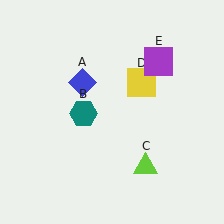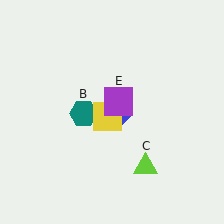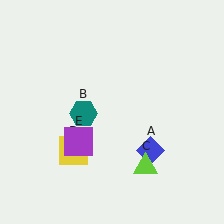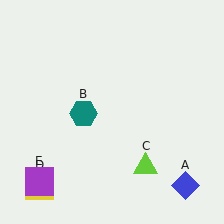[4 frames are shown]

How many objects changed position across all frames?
3 objects changed position: blue diamond (object A), yellow square (object D), purple square (object E).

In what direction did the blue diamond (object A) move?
The blue diamond (object A) moved down and to the right.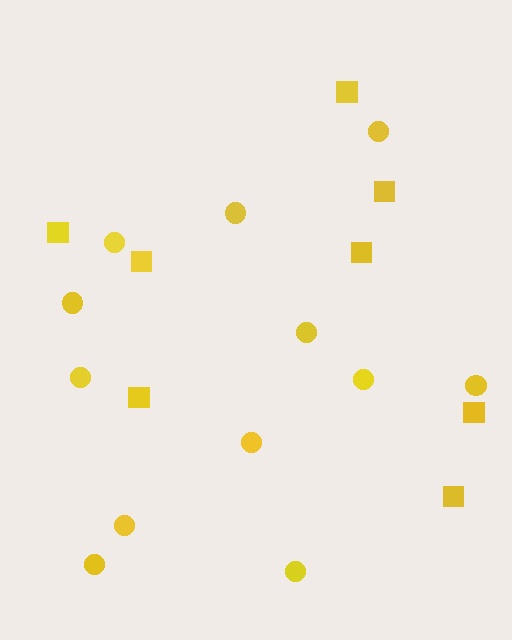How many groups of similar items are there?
There are 2 groups: one group of squares (8) and one group of circles (12).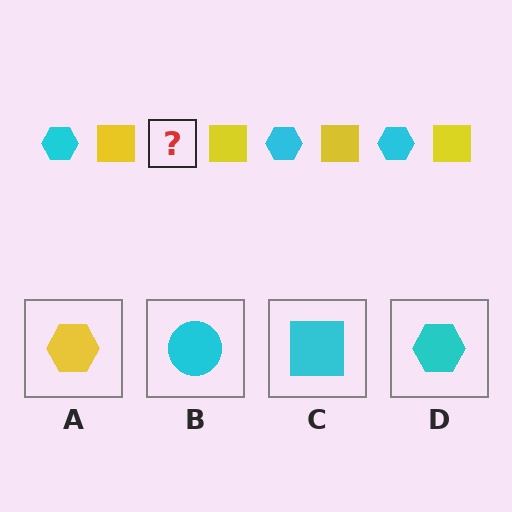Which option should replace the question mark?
Option D.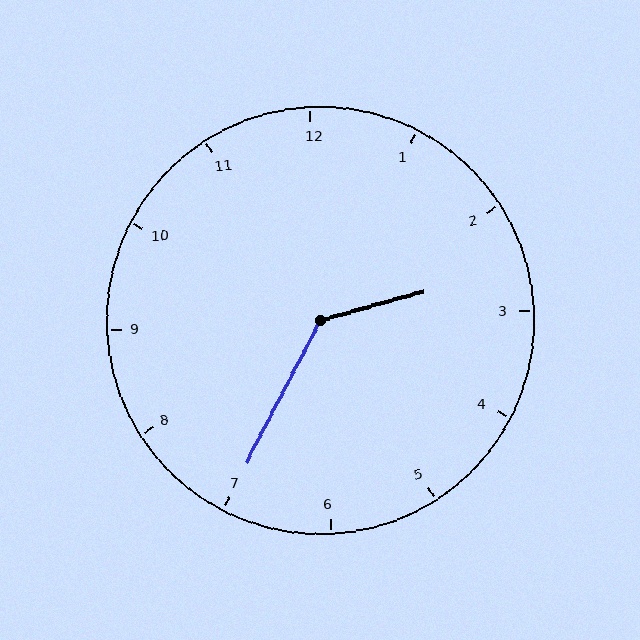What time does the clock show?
2:35.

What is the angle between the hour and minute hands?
Approximately 132 degrees.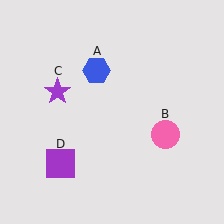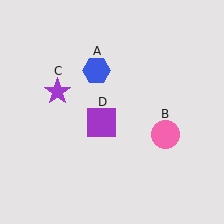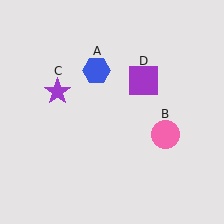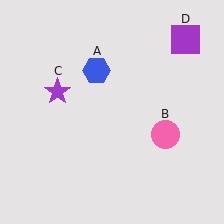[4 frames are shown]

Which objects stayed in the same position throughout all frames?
Blue hexagon (object A) and pink circle (object B) and purple star (object C) remained stationary.